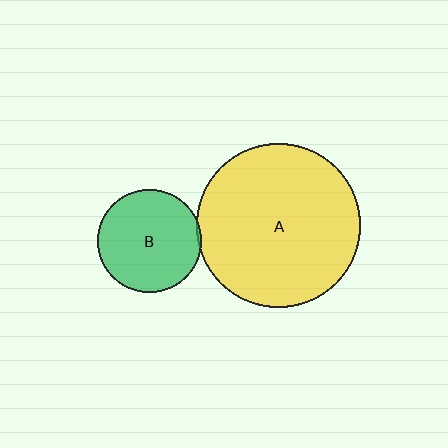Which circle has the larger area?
Circle A (yellow).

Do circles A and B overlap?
Yes.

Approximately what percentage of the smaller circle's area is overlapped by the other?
Approximately 5%.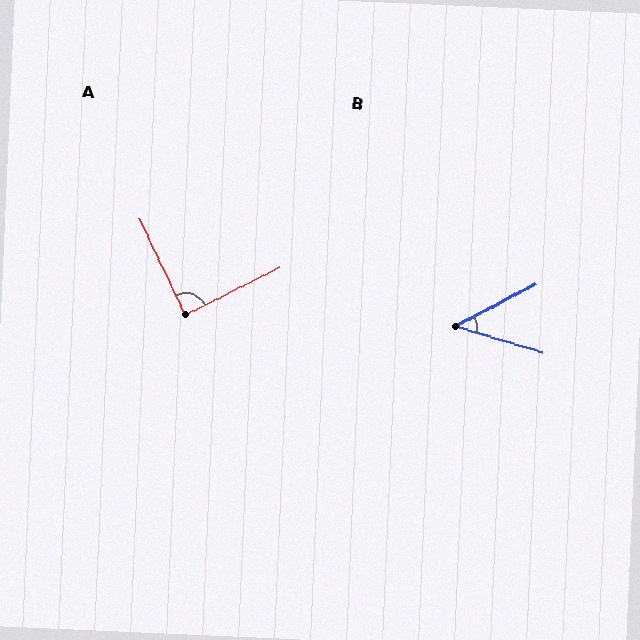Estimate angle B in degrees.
Approximately 44 degrees.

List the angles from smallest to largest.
B (44°), A (89°).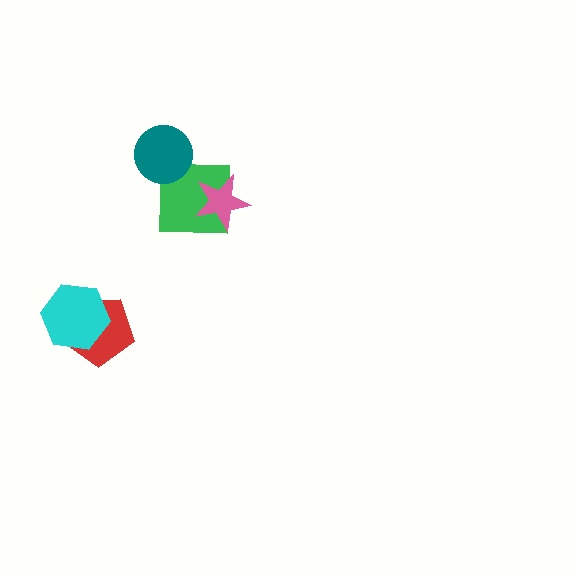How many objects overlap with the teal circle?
1 object overlaps with the teal circle.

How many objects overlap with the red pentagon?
1 object overlaps with the red pentagon.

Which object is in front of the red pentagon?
The cyan hexagon is in front of the red pentagon.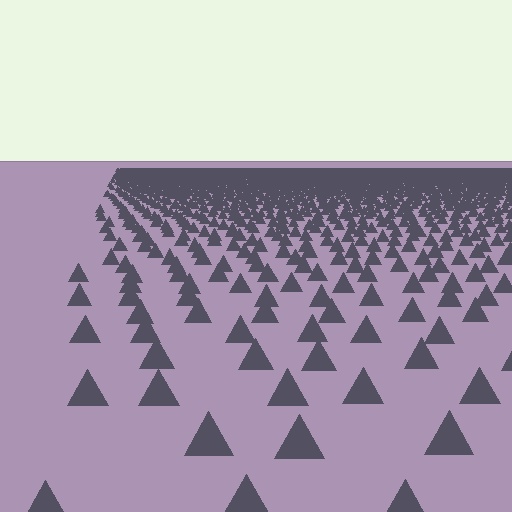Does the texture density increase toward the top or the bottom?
Density increases toward the top.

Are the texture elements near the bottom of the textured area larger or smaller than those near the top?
Larger. Near the bottom, elements are closer to the viewer and appear at a bigger on-screen size.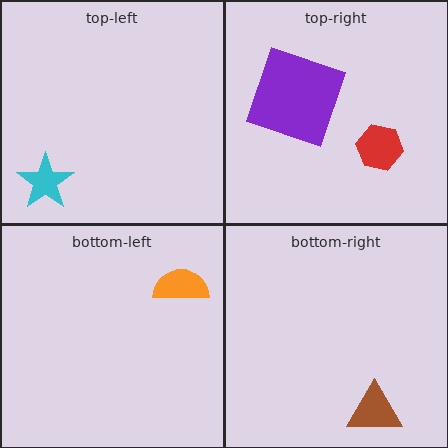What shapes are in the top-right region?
The red hexagon, the purple square.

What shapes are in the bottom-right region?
The brown triangle.